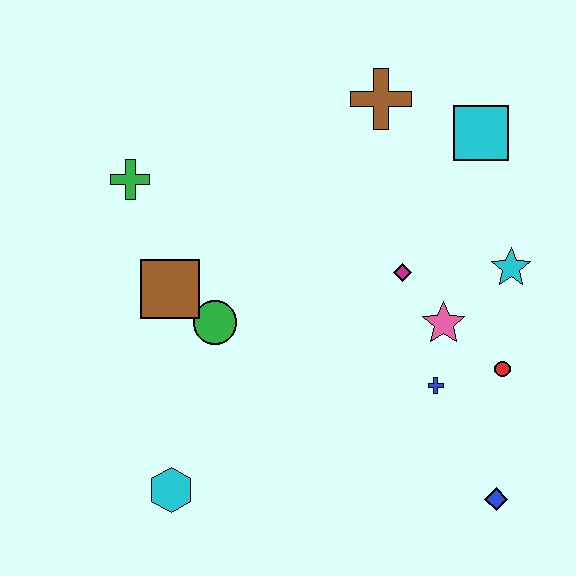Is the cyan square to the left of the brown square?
No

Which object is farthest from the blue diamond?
The green cross is farthest from the blue diamond.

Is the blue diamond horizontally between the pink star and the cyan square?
No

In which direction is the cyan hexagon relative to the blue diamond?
The cyan hexagon is to the left of the blue diamond.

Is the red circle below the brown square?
Yes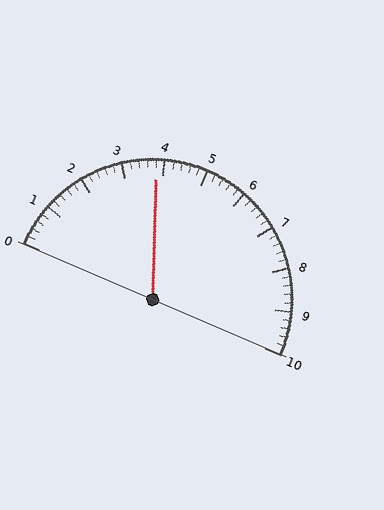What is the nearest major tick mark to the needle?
The nearest major tick mark is 4.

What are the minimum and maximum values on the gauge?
The gauge ranges from 0 to 10.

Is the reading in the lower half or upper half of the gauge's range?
The reading is in the lower half of the range (0 to 10).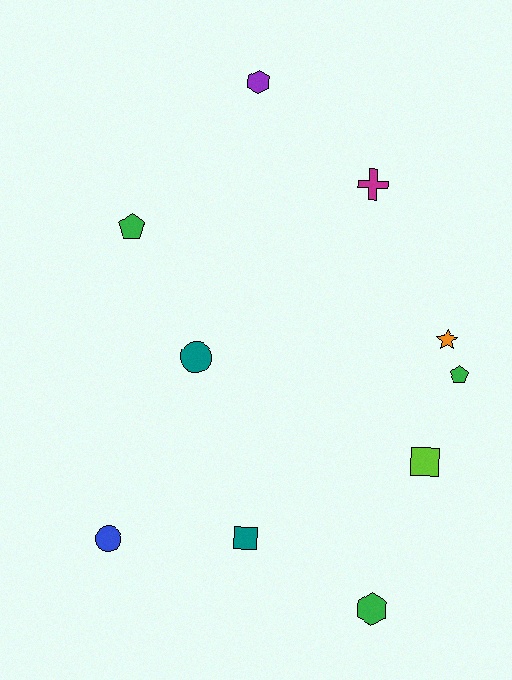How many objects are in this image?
There are 10 objects.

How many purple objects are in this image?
There is 1 purple object.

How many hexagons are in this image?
There are 2 hexagons.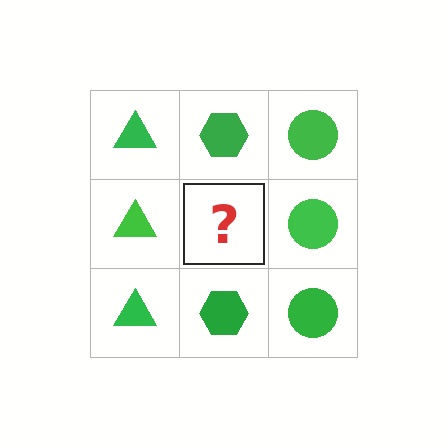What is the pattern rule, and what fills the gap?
The rule is that each column has a consistent shape. The gap should be filled with a green hexagon.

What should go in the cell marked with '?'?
The missing cell should contain a green hexagon.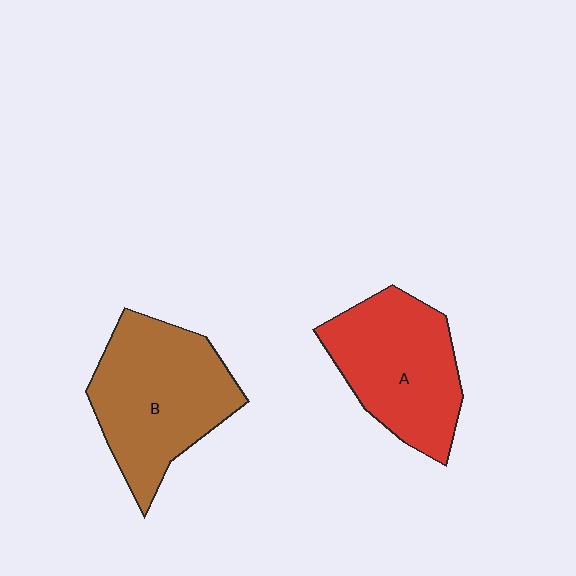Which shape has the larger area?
Shape B (brown).